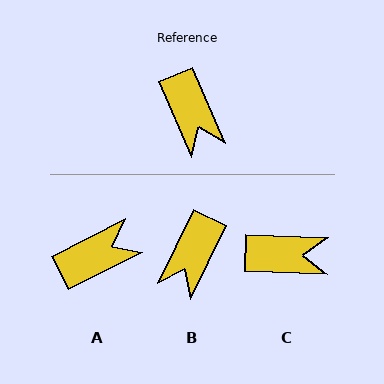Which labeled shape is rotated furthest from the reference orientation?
A, about 94 degrees away.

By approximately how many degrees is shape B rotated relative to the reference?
Approximately 49 degrees clockwise.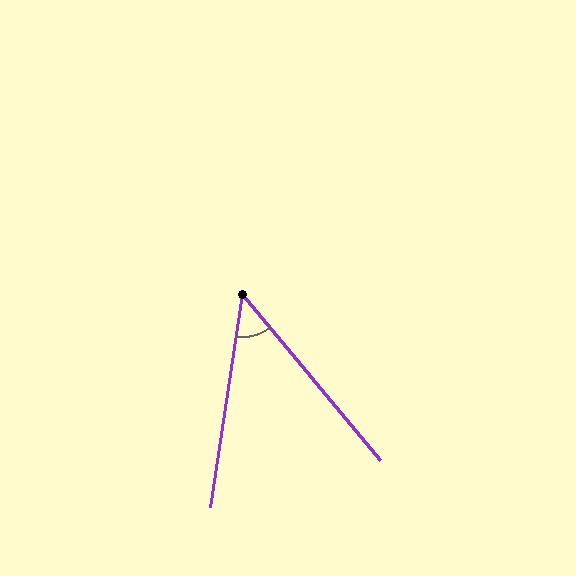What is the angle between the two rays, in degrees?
Approximately 48 degrees.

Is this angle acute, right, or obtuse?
It is acute.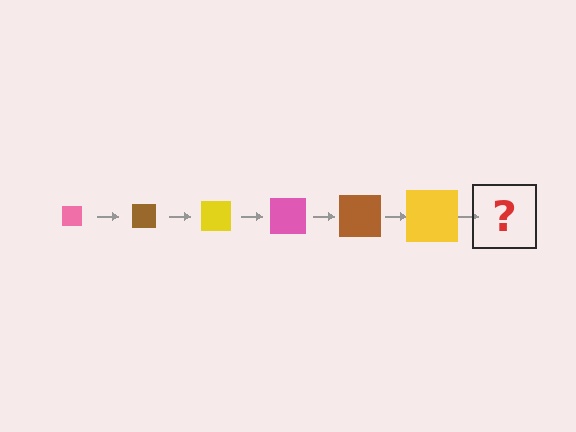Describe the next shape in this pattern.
It should be a pink square, larger than the previous one.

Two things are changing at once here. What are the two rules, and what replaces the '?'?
The two rules are that the square grows larger each step and the color cycles through pink, brown, and yellow. The '?' should be a pink square, larger than the previous one.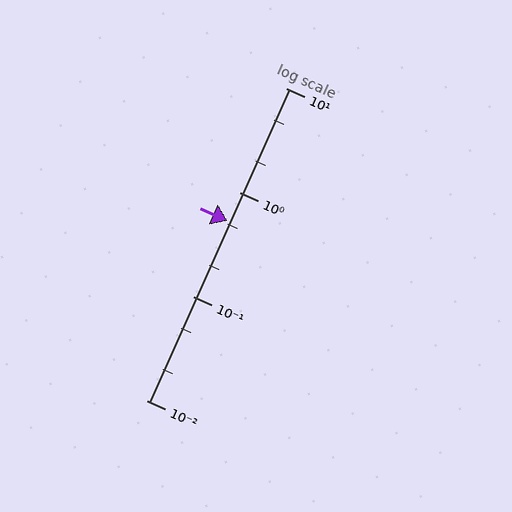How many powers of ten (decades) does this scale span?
The scale spans 3 decades, from 0.01 to 10.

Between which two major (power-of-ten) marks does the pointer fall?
The pointer is between 0.1 and 1.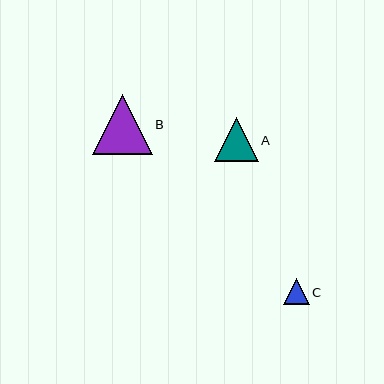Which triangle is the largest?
Triangle B is the largest with a size of approximately 60 pixels.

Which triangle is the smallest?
Triangle C is the smallest with a size of approximately 26 pixels.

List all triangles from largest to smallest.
From largest to smallest: B, A, C.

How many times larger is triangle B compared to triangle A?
Triangle B is approximately 1.4 times the size of triangle A.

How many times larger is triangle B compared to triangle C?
Triangle B is approximately 2.3 times the size of triangle C.